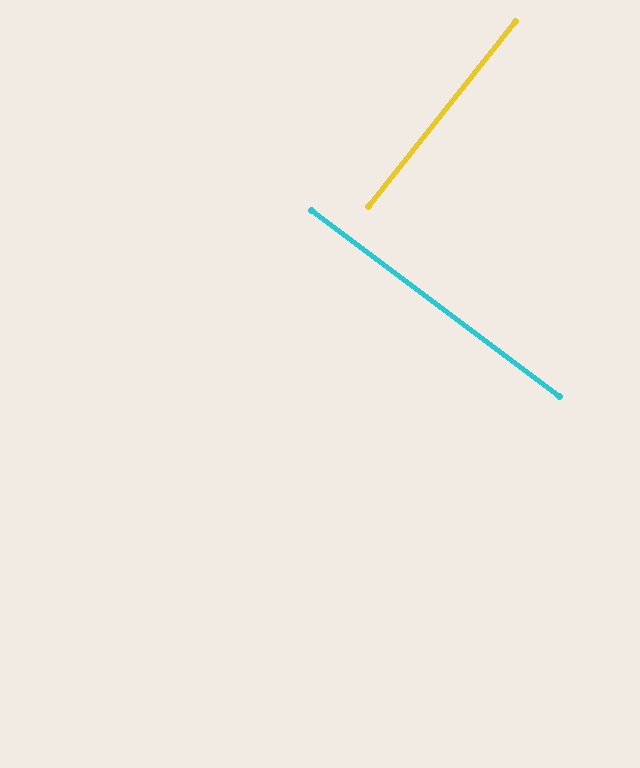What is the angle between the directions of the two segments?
Approximately 89 degrees.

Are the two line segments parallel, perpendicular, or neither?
Perpendicular — they meet at approximately 89°.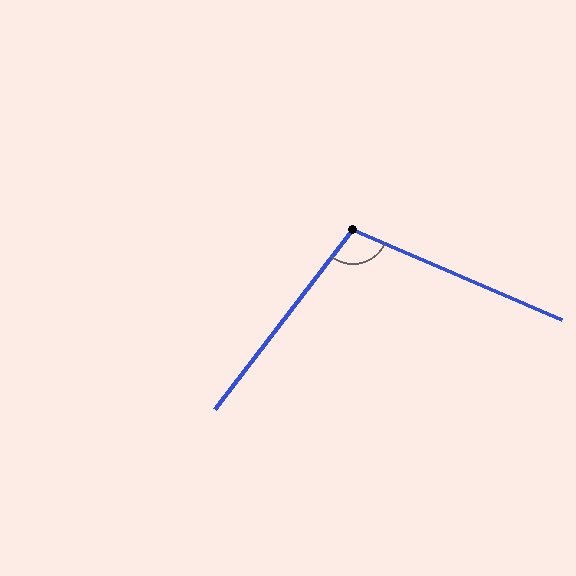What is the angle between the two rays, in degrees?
Approximately 104 degrees.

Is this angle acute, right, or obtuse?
It is obtuse.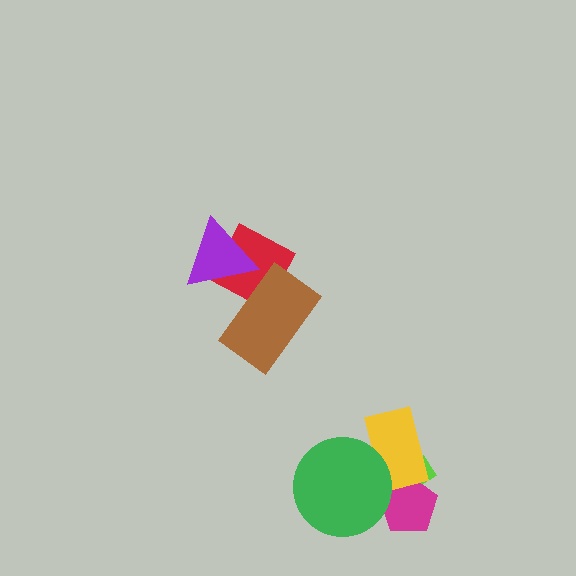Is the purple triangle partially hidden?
Yes, it is partially covered by another shape.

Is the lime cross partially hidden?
Yes, it is partially covered by another shape.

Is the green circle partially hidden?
No, no other shape covers it.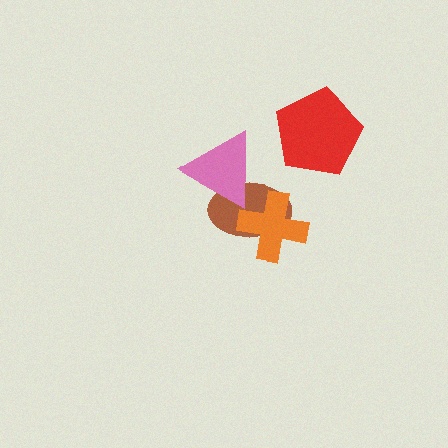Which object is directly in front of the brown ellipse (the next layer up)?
The orange cross is directly in front of the brown ellipse.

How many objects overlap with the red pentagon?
0 objects overlap with the red pentagon.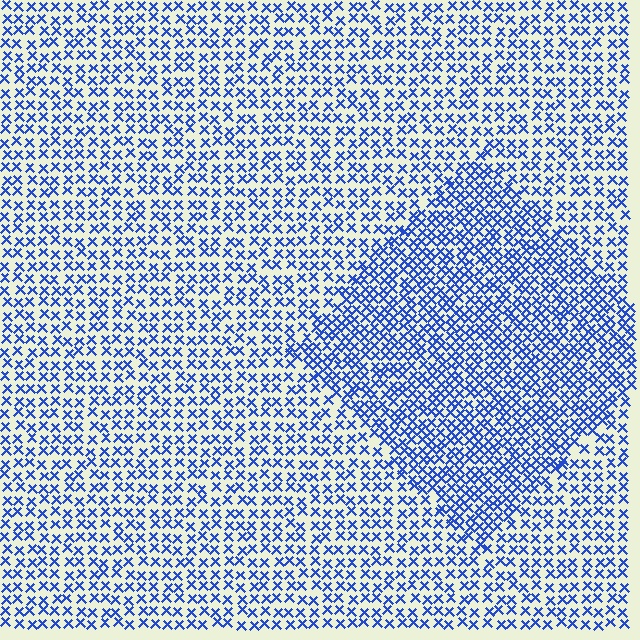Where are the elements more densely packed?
The elements are more densely packed inside the diamond boundary.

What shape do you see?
I see a diamond.